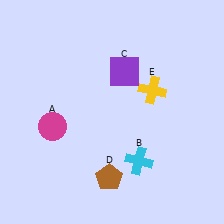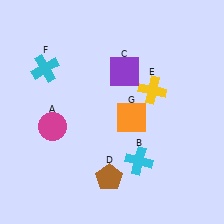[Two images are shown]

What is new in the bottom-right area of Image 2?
An orange square (G) was added in the bottom-right area of Image 2.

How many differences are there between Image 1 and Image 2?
There are 2 differences between the two images.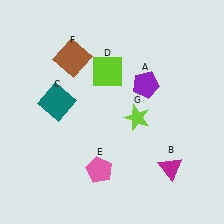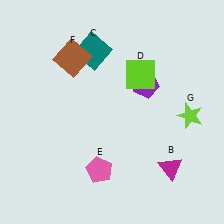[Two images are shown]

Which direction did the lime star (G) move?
The lime star (G) moved right.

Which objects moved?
The objects that moved are: the teal square (C), the lime square (D), the lime star (G).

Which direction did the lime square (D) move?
The lime square (D) moved right.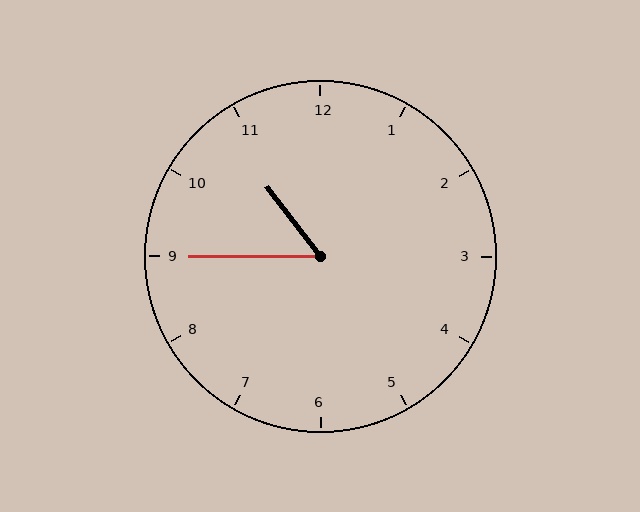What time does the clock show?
10:45.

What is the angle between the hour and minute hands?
Approximately 52 degrees.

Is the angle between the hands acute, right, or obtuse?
It is acute.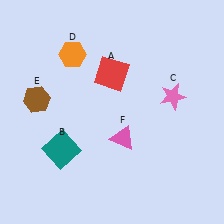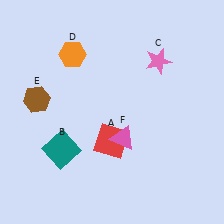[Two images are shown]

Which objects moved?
The objects that moved are: the red square (A), the pink star (C).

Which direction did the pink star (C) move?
The pink star (C) moved up.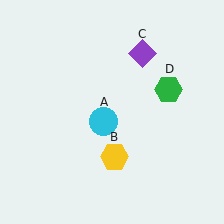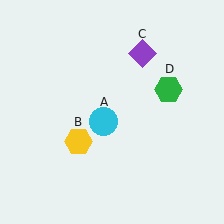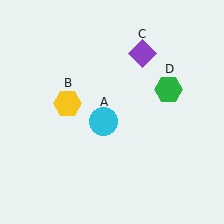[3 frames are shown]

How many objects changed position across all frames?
1 object changed position: yellow hexagon (object B).